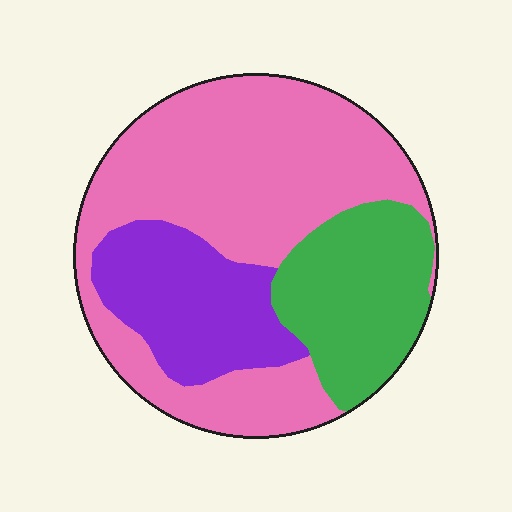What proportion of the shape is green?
Green covers about 25% of the shape.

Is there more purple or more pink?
Pink.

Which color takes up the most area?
Pink, at roughly 55%.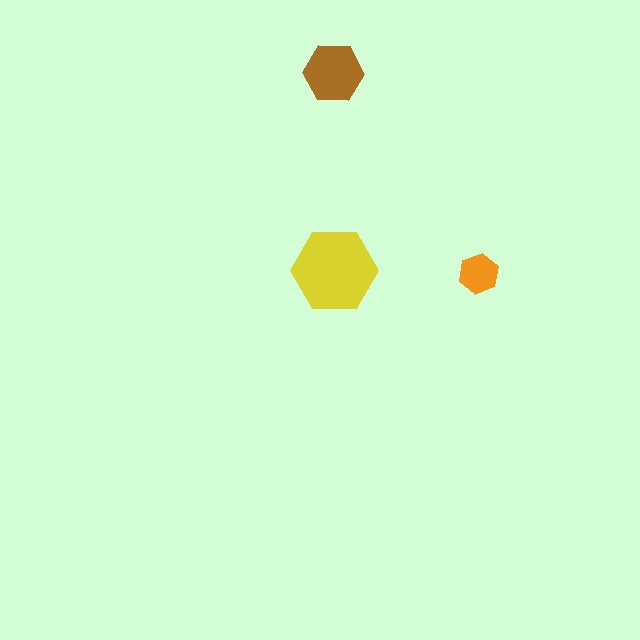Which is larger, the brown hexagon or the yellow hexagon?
The yellow one.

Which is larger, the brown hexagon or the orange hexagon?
The brown one.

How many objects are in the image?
There are 3 objects in the image.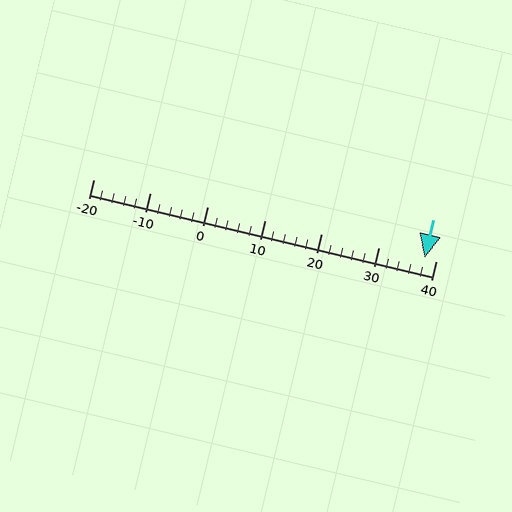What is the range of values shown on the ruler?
The ruler shows values from -20 to 40.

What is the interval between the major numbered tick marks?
The major tick marks are spaced 10 units apart.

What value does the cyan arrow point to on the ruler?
The cyan arrow points to approximately 38.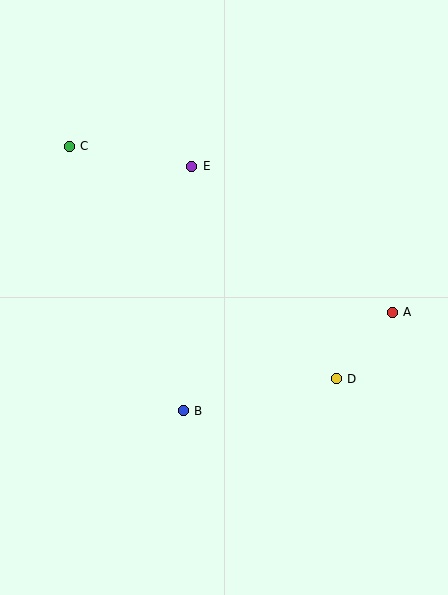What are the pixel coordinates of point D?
Point D is at (336, 379).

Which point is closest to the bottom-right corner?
Point D is closest to the bottom-right corner.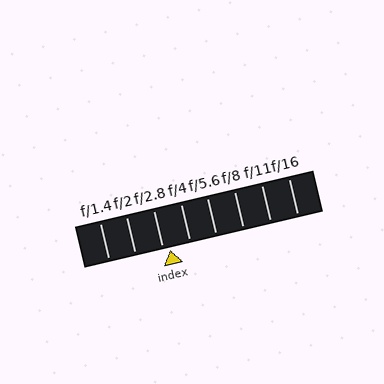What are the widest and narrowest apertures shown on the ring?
The widest aperture shown is f/1.4 and the narrowest is f/16.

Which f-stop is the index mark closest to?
The index mark is closest to f/2.8.